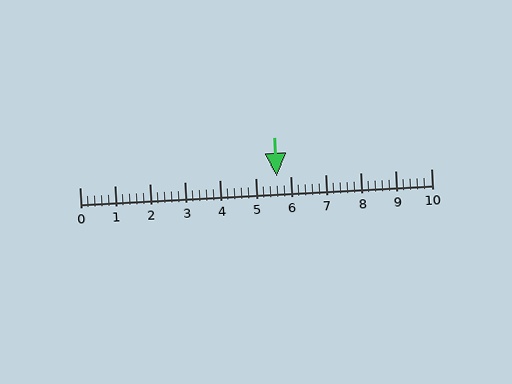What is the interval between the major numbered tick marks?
The major tick marks are spaced 1 units apart.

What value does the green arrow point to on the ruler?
The green arrow points to approximately 5.6.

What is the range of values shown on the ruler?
The ruler shows values from 0 to 10.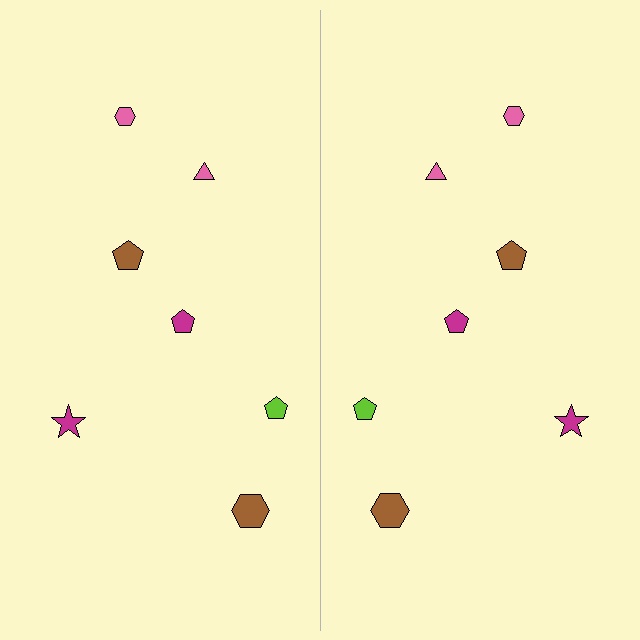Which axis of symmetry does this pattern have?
The pattern has a vertical axis of symmetry running through the center of the image.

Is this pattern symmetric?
Yes, this pattern has bilateral (reflection) symmetry.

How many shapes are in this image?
There are 14 shapes in this image.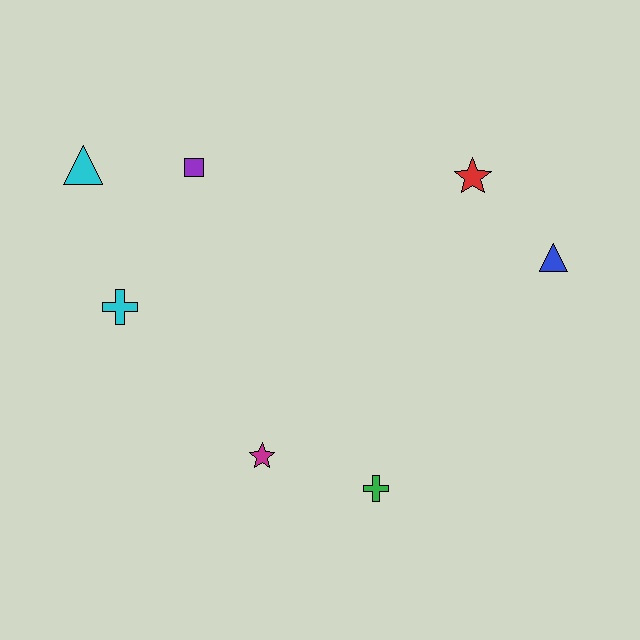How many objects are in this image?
There are 7 objects.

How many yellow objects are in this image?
There are no yellow objects.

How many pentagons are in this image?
There are no pentagons.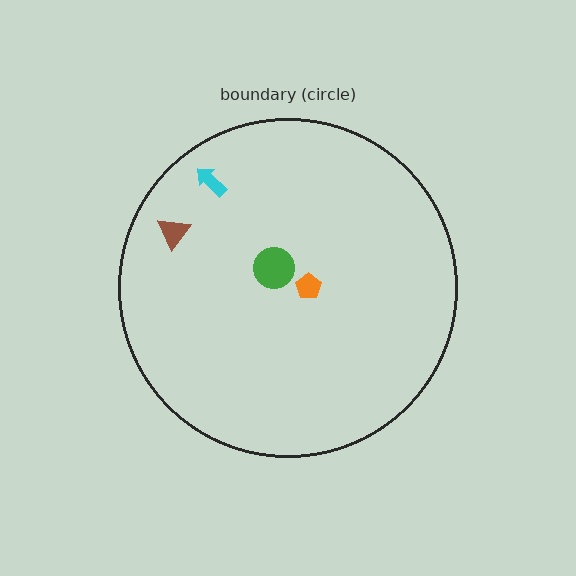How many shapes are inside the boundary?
4 inside, 0 outside.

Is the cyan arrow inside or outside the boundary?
Inside.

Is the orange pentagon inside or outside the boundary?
Inside.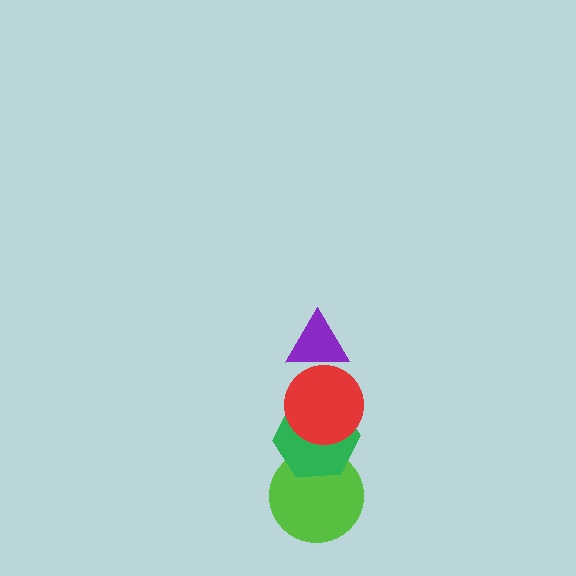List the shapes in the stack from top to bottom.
From top to bottom: the purple triangle, the red circle, the green hexagon, the lime circle.